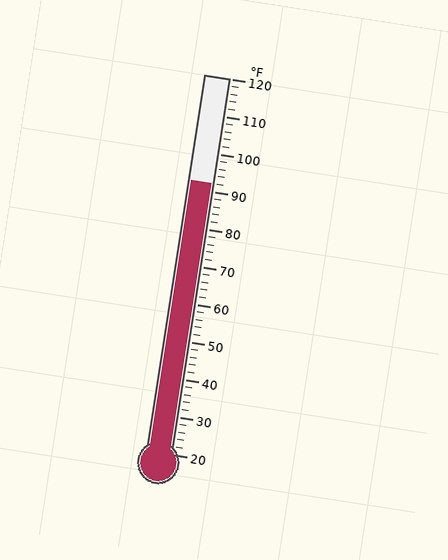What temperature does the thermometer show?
The thermometer shows approximately 92°F.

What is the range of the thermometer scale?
The thermometer scale ranges from 20°F to 120°F.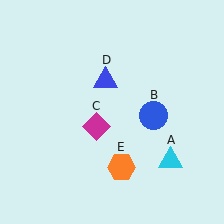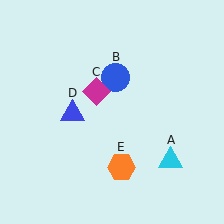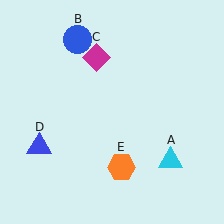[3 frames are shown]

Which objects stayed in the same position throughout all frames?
Cyan triangle (object A) and orange hexagon (object E) remained stationary.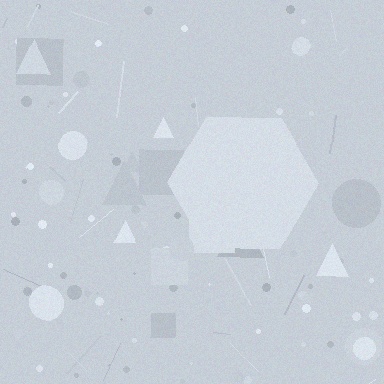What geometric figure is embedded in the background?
A hexagon is embedded in the background.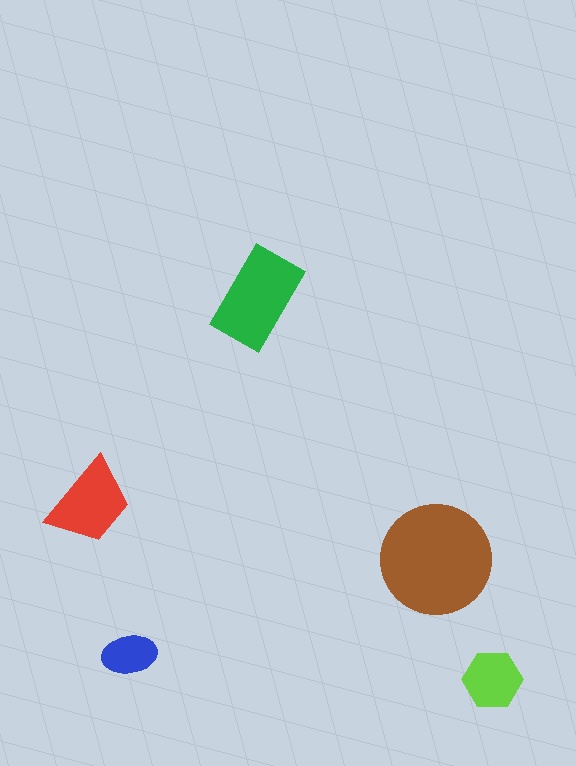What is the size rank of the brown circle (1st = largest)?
1st.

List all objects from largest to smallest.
The brown circle, the green rectangle, the red trapezoid, the lime hexagon, the blue ellipse.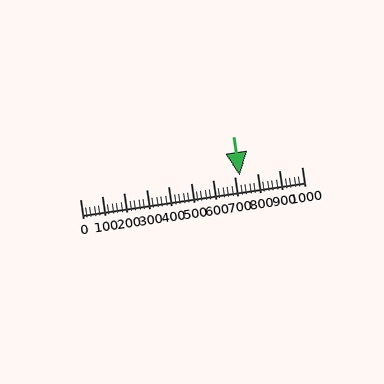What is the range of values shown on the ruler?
The ruler shows values from 0 to 1000.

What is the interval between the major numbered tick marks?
The major tick marks are spaced 100 units apart.